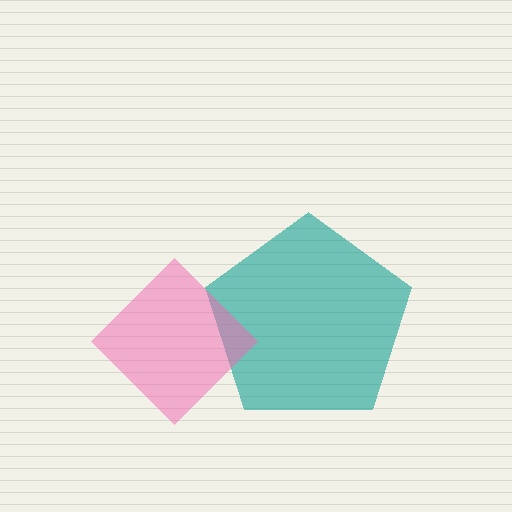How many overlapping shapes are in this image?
There are 2 overlapping shapes in the image.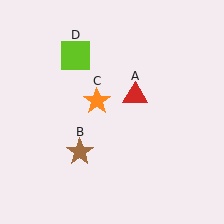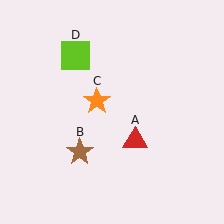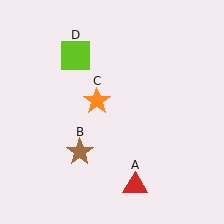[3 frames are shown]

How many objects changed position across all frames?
1 object changed position: red triangle (object A).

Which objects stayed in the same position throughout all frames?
Brown star (object B) and orange star (object C) and lime square (object D) remained stationary.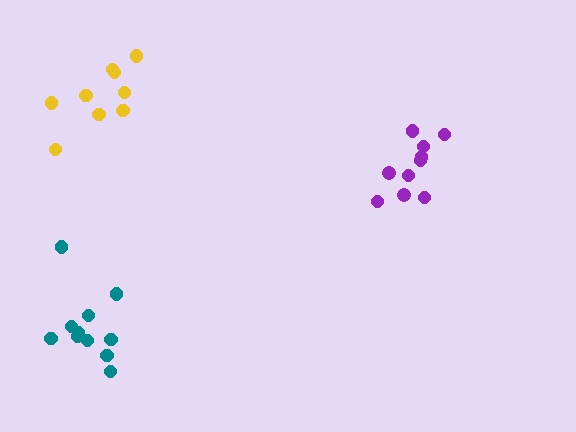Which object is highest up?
The yellow cluster is topmost.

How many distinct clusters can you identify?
There are 3 distinct clusters.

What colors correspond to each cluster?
The clusters are colored: yellow, purple, teal.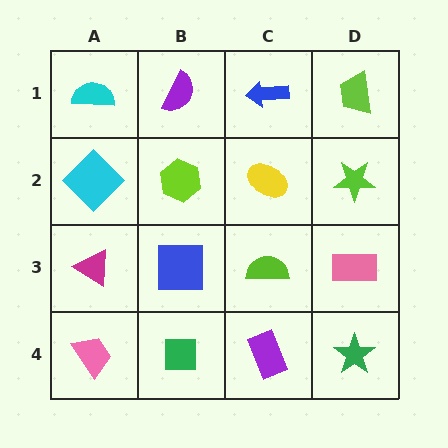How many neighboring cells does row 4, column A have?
2.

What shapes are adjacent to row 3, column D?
A lime star (row 2, column D), a green star (row 4, column D), a lime semicircle (row 3, column C).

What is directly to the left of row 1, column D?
A blue arrow.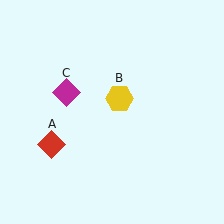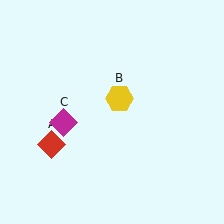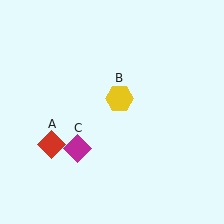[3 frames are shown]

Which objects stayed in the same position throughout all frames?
Red diamond (object A) and yellow hexagon (object B) remained stationary.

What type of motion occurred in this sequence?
The magenta diamond (object C) rotated counterclockwise around the center of the scene.